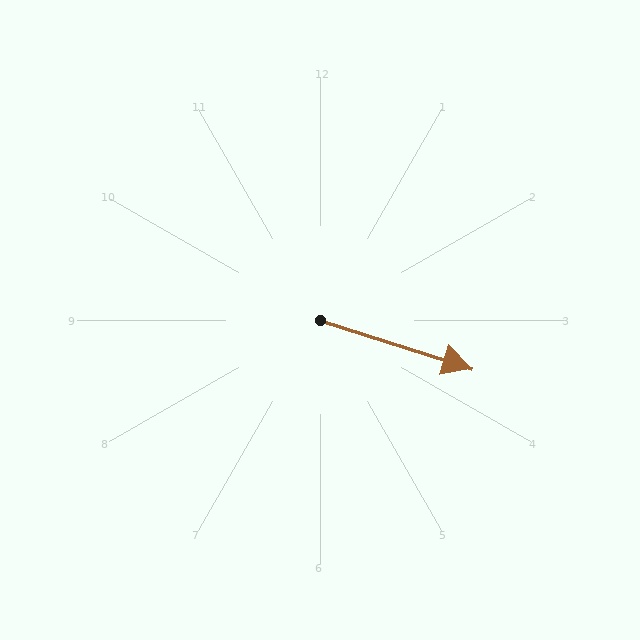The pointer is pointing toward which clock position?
Roughly 4 o'clock.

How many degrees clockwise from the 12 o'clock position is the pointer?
Approximately 108 degrees.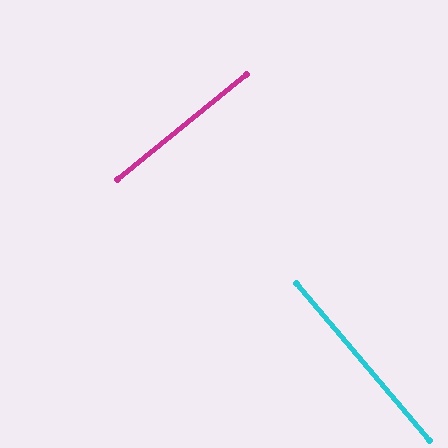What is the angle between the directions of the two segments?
Approximately 89 degrees.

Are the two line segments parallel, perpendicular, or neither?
Perpendicular — they meet at approximately 89°.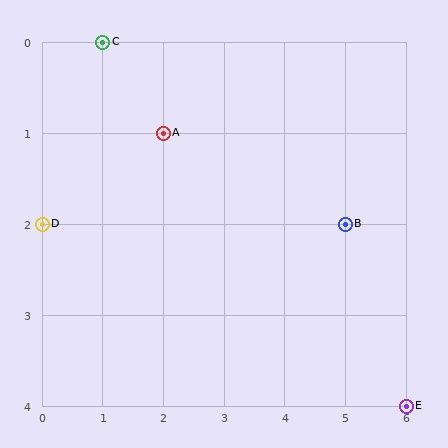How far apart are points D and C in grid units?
Points D and C are 1 column and 2 rows apart (about 2.2 grid units diagonally).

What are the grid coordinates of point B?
Point B is at grid coordinates (5, 2).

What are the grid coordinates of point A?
Point A is at grid coordinates (2, 1).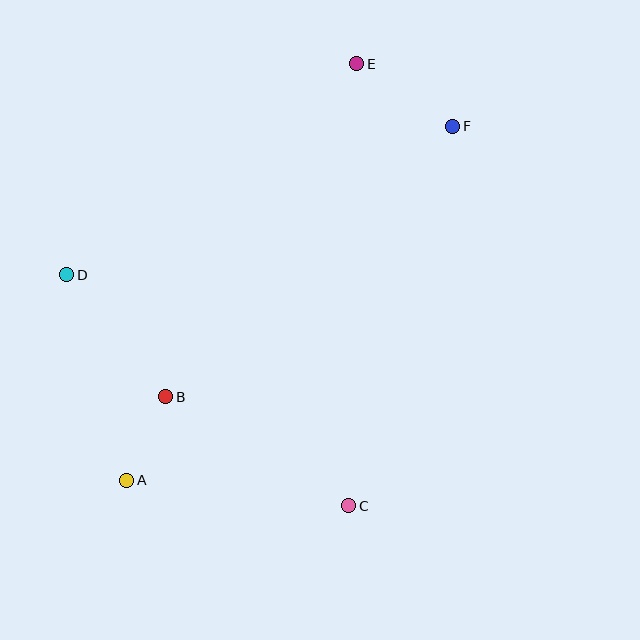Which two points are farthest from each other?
Points A and F are farthest from each other.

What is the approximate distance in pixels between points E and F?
The distance between E and F is approximately 115 pixels.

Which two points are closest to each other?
Points A and B are closest to each other.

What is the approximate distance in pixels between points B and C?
The distance between B and C is approximately 213 pixels.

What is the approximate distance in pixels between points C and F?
The distance between C and F is approximately 393 pixels.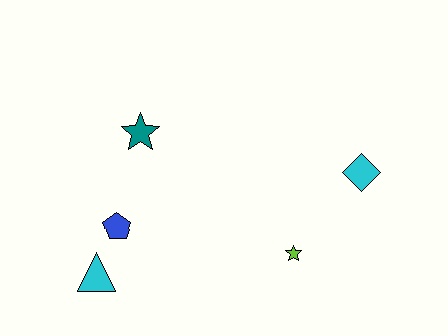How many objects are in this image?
There are 5 objects.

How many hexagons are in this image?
There are no hexagons.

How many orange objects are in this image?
There are no orange objects.